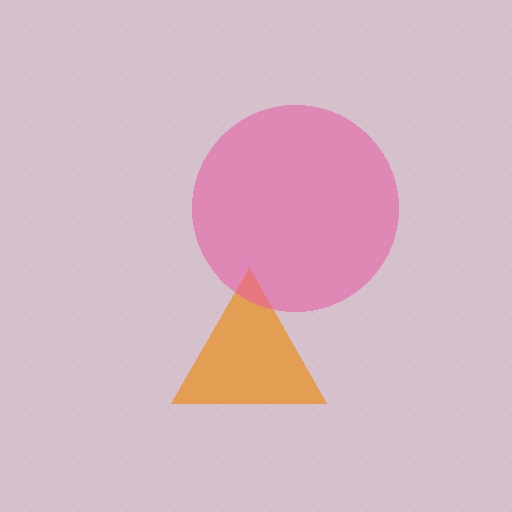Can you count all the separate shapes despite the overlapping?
Yes, there are 2 separate shapes.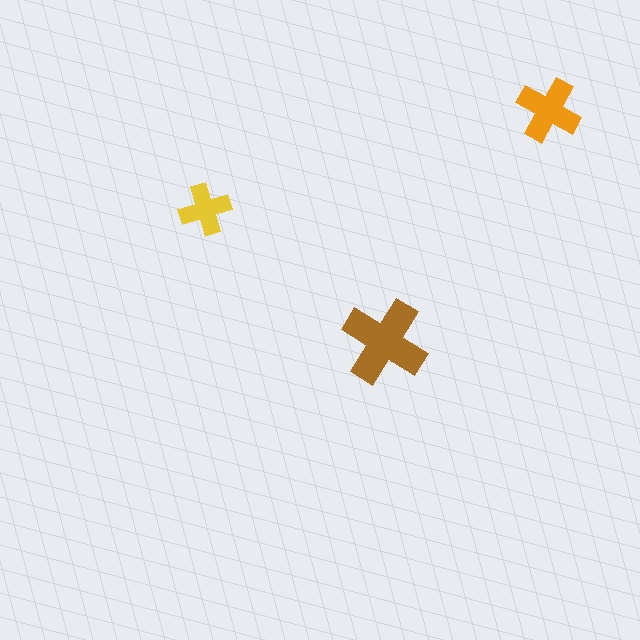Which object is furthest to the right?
The orange cross is rightmost.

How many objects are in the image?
There are 3 objects in the image.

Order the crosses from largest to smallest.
the brown one, the orange one, the yellow one.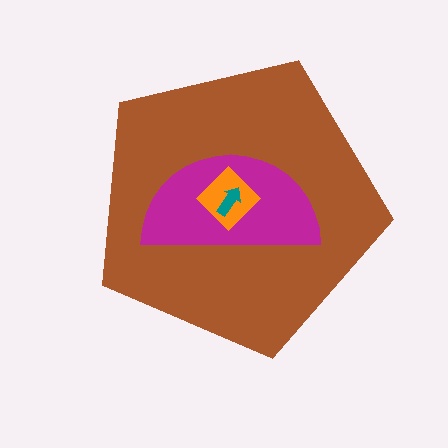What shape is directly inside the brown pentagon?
The magenta semicircle.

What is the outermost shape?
The brown pentagon.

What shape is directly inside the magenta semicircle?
The orange diamond.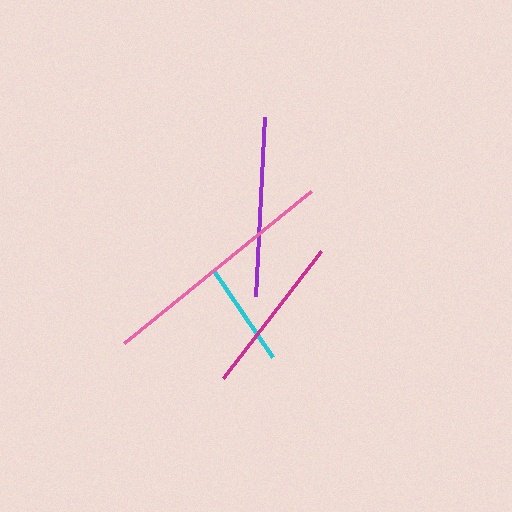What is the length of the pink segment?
The pink segment is approximately 241 pixels long.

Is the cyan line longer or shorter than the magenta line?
The magenta line is longer than the cyan line.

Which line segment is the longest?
The pink line is the longest at approximately 241 pixels.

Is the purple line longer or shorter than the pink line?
The pink line is longer than the purple line.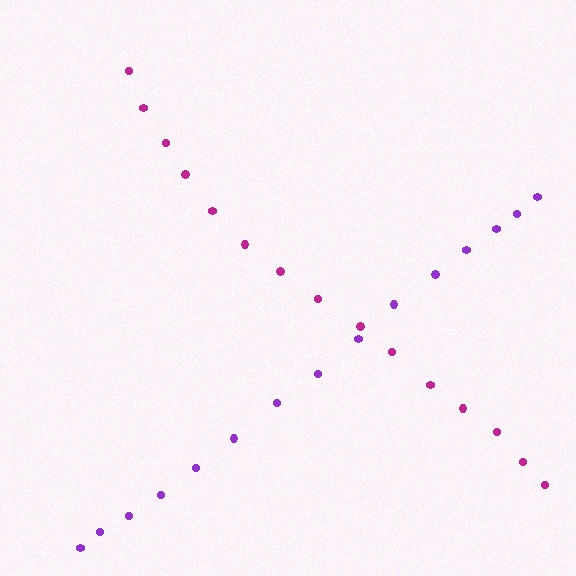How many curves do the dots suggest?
There are 2 distinct paths.